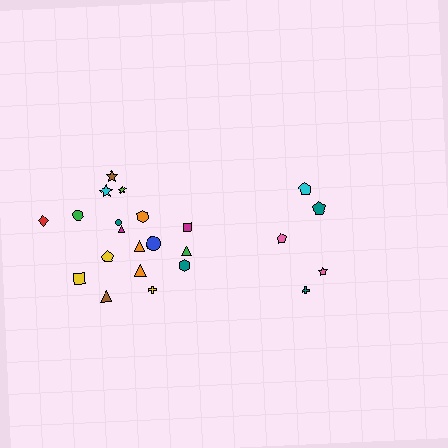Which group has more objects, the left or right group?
The left group.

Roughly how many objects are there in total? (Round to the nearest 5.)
Roughly 25 objects in total.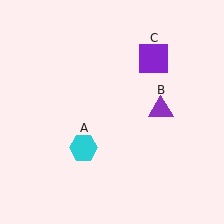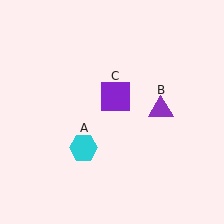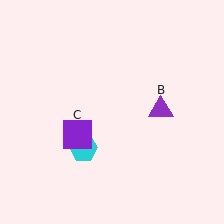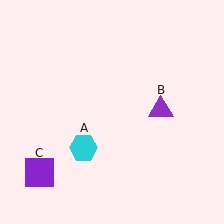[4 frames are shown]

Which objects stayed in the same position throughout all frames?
Cyan hexagon (object A) and purple triangle (object B) remained stationary.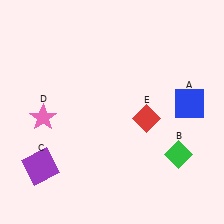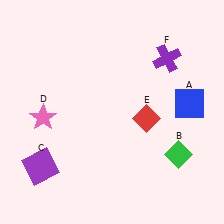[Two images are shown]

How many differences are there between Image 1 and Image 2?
There is 1 difference between the two images.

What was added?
A purple cross (F) was added in Image 2.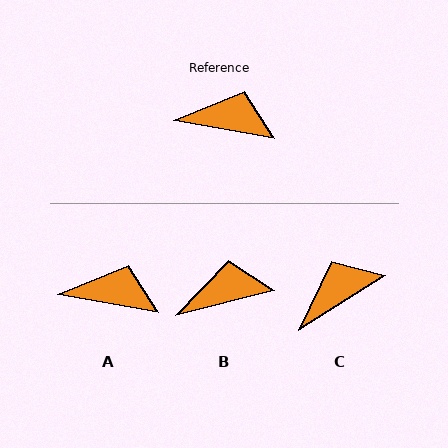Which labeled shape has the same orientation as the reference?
A.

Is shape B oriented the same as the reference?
No, it is off by about 24 degrees.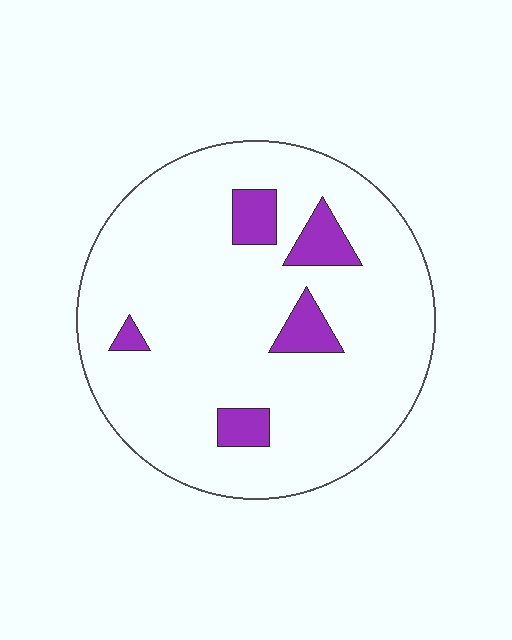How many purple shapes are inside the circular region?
5.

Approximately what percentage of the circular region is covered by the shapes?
Approximately 10%.